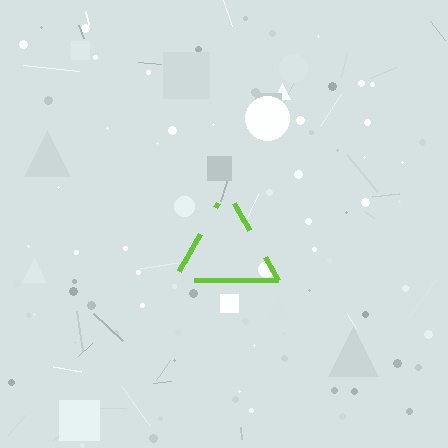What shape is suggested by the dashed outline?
The dashed outline suggests a triangle.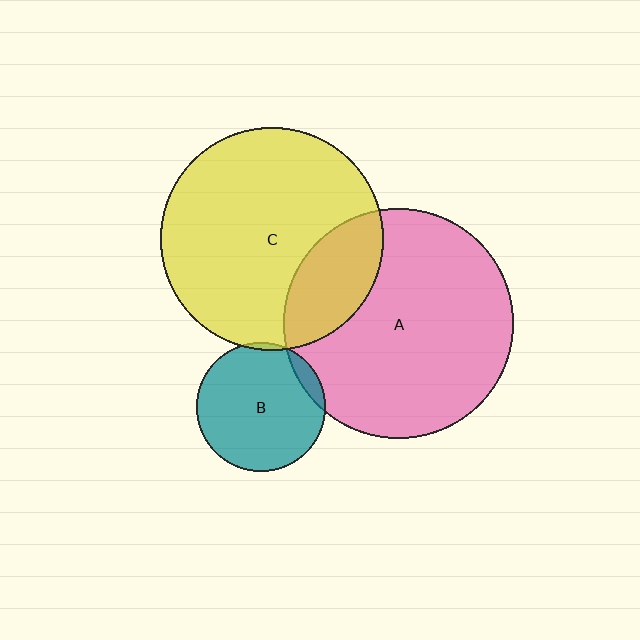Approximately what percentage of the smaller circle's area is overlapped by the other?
Approximately 5%.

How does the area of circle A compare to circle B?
Approximately 3.2 times.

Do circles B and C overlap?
Yes.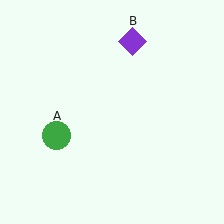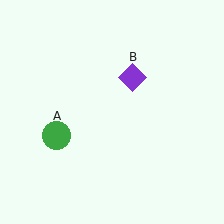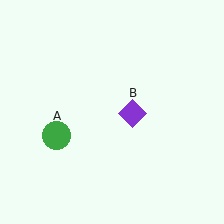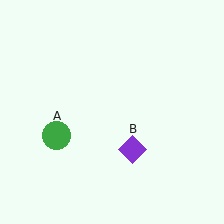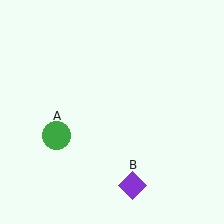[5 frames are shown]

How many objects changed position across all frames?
1 object changed position: purple diamond (object B).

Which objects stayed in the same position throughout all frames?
Green circle (object A) remained stationary.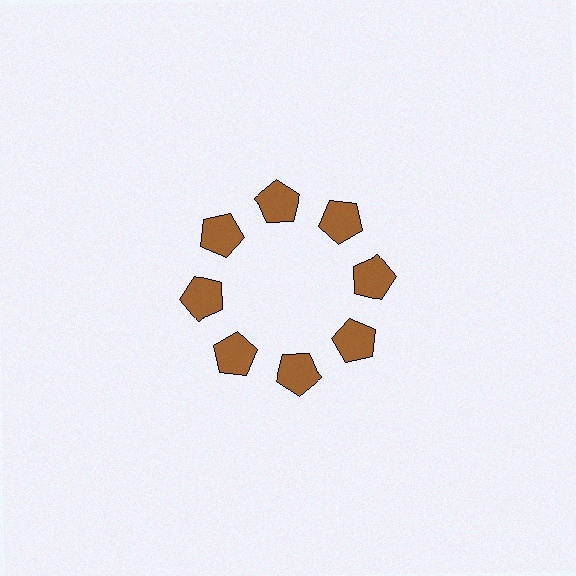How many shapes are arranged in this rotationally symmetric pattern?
There are 8 shapes, arranged in 8 groups of 1.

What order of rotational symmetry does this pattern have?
This pattern has 8-fold rotational symmetry.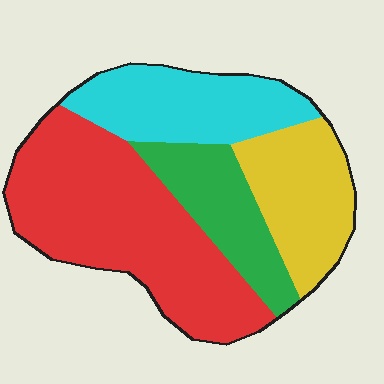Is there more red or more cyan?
Red.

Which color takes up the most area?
Red, at roughly 45%.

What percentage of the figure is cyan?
Cyan takes up about one fifth (1/5) of the figure.